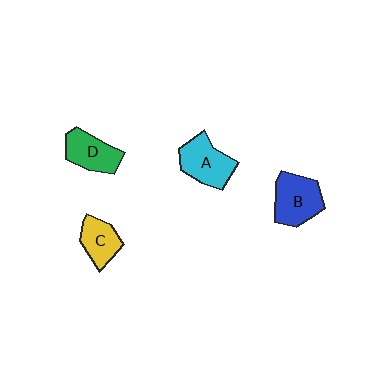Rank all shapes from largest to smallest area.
From largest to smallest: B (blue), A (cyan), D (green), C (yellow).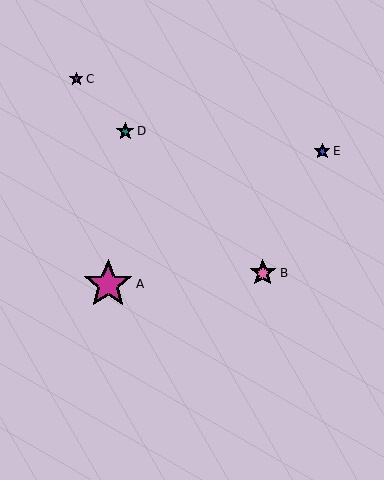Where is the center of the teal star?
The center of the teal star is at (125, 131).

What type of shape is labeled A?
Shape A is a magenta star.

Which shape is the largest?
The magenta star (labeled A) is the largest.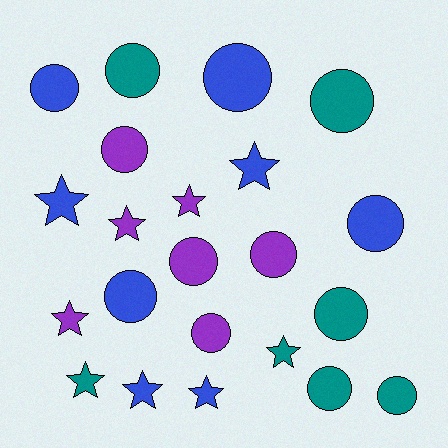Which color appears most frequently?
Blue, with 8 objects.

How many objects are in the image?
There are 22 objects.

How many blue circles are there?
There are 4 blue circles.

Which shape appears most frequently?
Circle, with 13 objects.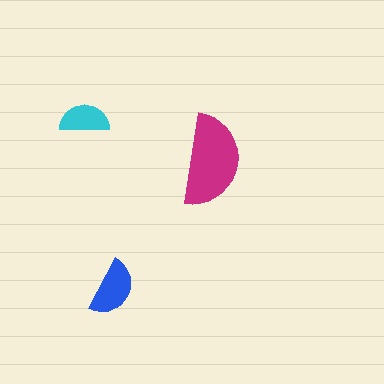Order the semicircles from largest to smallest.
the magenta one, the blue one, the cyan one.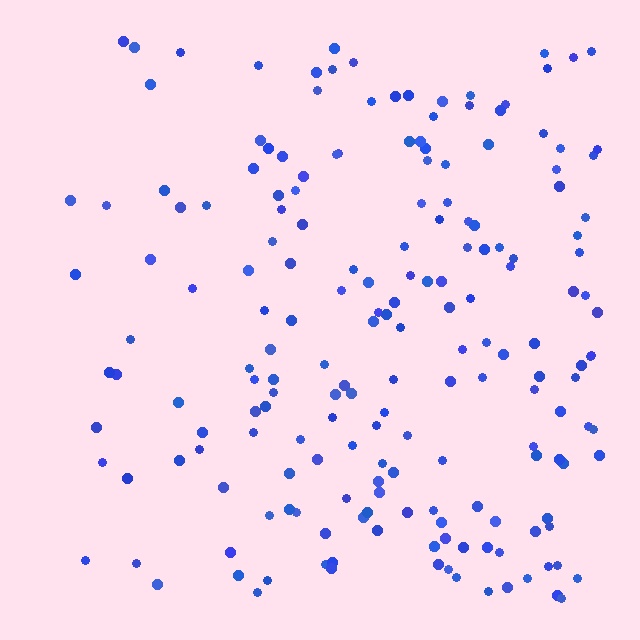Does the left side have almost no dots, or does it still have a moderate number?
Still a moderate number, just noticeably fewer than the right.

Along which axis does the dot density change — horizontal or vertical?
Horizontal.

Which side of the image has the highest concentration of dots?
The right.